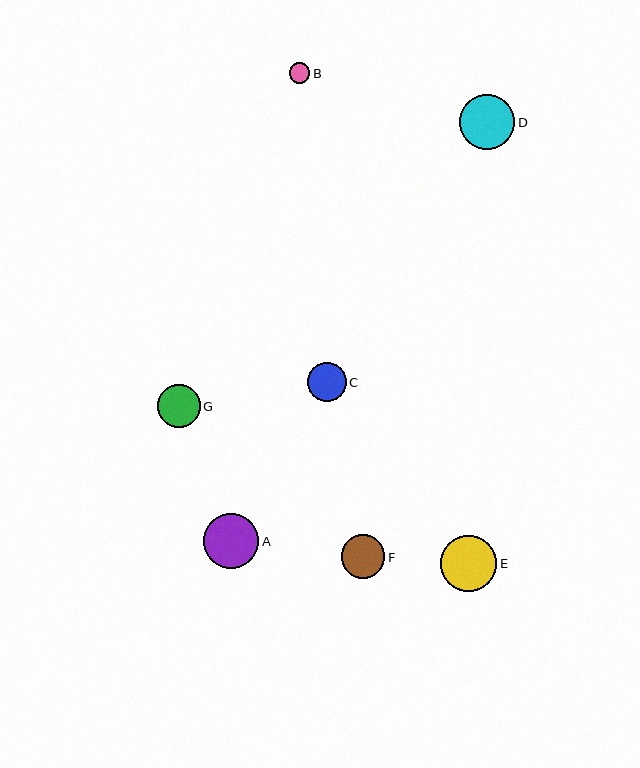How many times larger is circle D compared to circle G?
Circle D is approximately 1.3 times the size of circle G.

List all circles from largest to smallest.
From largest to smallest: E, D, A, F, G, C, B.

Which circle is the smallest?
Circle B is the smallest with a size of approximately 20 pixels.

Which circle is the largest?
Circle E is the largest with a size of approximately 57 pixels.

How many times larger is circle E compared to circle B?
Circle E is approximately 2.8 times the size of circle B.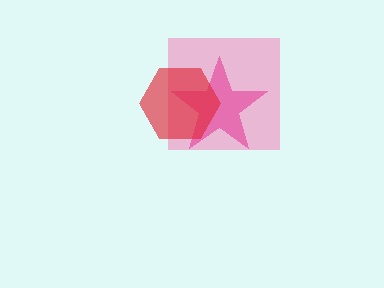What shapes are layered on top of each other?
The layered shapes are: a magenta star, a pink square, a red hexagon.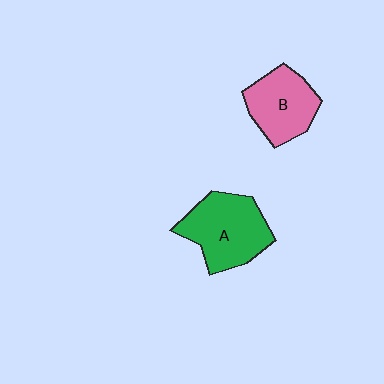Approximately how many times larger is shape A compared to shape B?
Approximately 1.3 times.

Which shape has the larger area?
Shape A (green).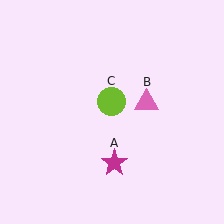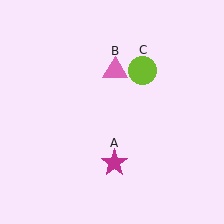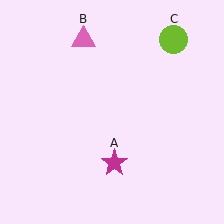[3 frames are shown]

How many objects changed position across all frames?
2 objects changed position: pink triangle (object B), lime circle (object C).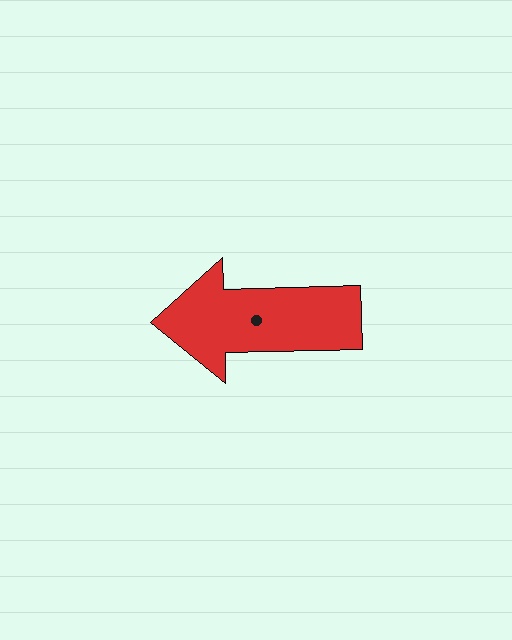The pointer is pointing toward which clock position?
Roughly 9 o'clock.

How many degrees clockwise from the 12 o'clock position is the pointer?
Approximately 269 degrees.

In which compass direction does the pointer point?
West.